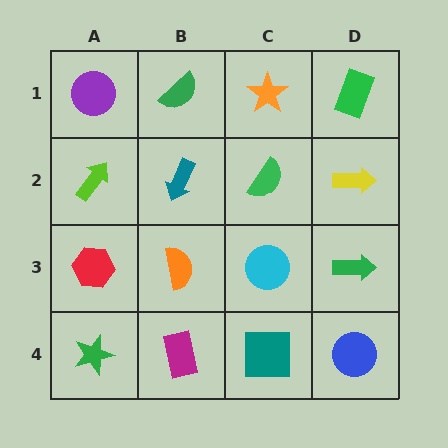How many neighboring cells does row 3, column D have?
3.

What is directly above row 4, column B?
An orange semicircle.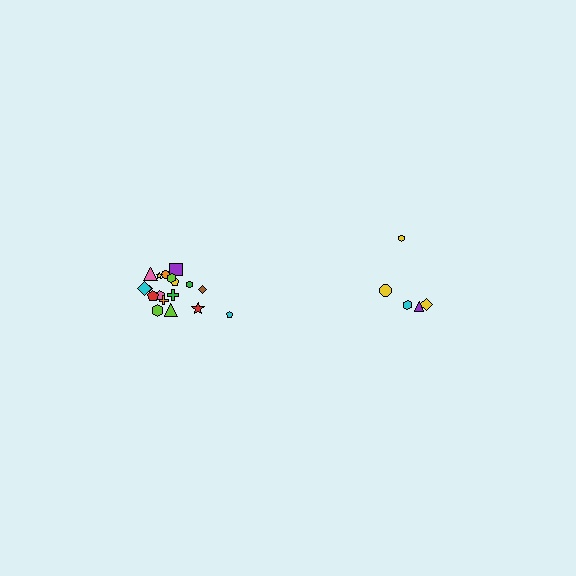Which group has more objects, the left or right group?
The left group.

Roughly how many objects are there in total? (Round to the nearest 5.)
Roughly 25 objects in total.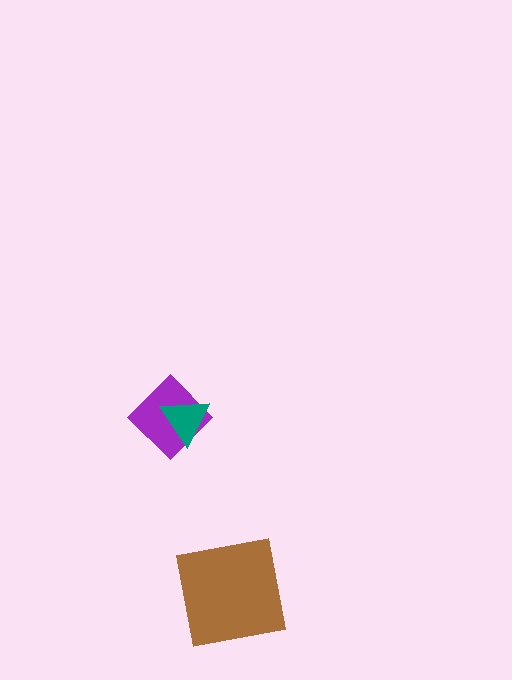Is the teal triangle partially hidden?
No, no other shape covers it.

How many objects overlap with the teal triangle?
1 object overlaps with the teal triangle.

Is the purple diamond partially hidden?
Yes, it is partially covered by another shape.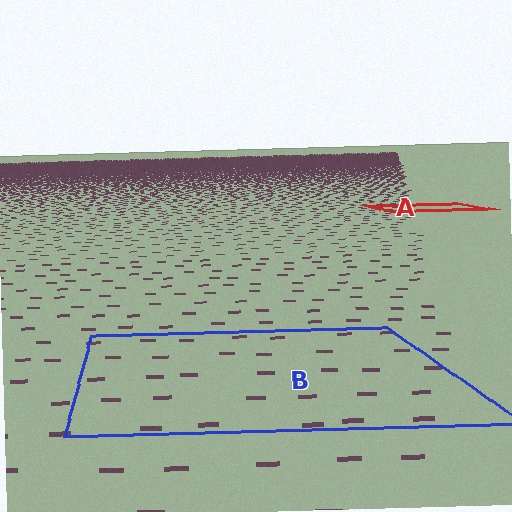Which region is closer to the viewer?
Region B is closer. The texture elements there are larger and more spread out.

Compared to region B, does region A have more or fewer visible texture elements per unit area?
Region A has more texture elements per unit area — they are packed more densely because it is farther away.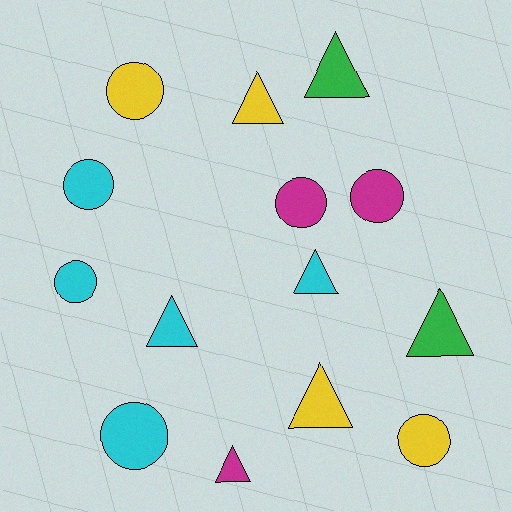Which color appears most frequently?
Cyan, with 5 objects.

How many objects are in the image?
There are 14 objects.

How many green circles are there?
There are no green circles.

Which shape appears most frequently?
Circle, with 7 objects.